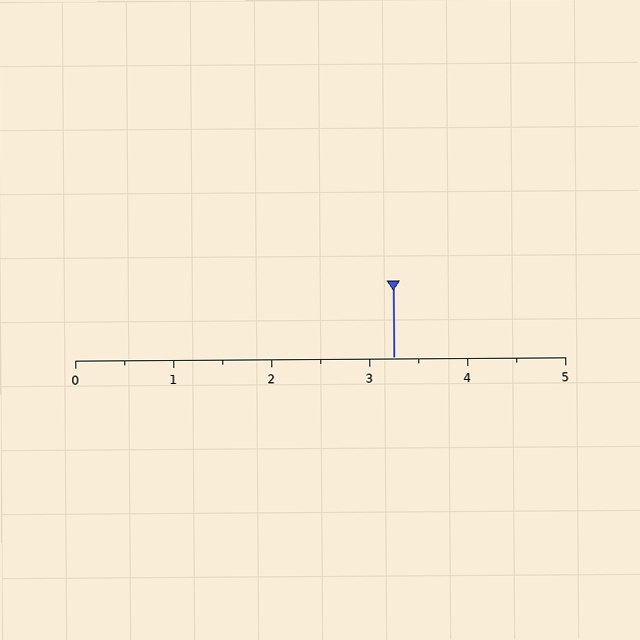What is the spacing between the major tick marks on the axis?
The major ticks are spaced 1 apart.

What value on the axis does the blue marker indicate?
The marker indicates approximately 3.2.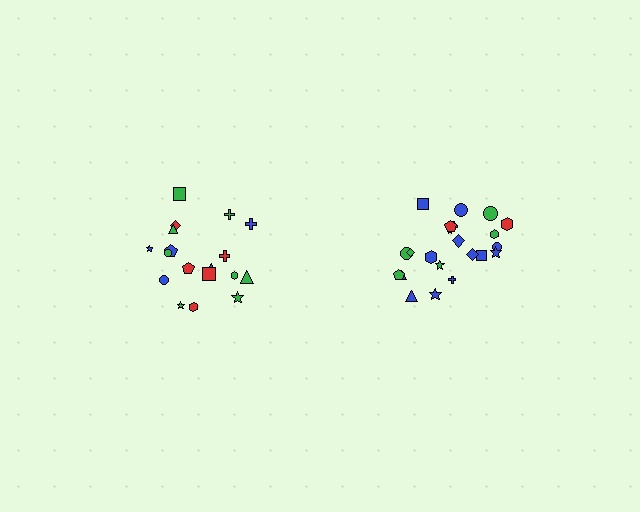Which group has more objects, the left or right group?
The right group.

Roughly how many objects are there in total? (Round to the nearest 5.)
Roughly 40 objects in total.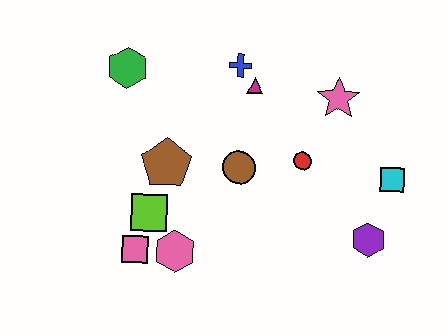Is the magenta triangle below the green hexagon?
Yes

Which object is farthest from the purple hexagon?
The green hexagon is farthest from the purple hexagon.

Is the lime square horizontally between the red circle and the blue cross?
No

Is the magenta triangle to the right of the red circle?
No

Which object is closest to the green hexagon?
The brown pentagon is closest to the green hexagon.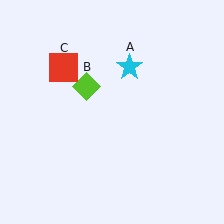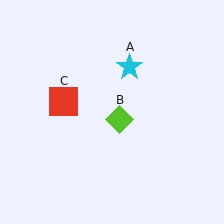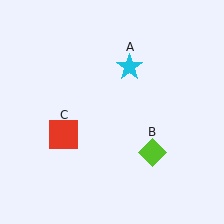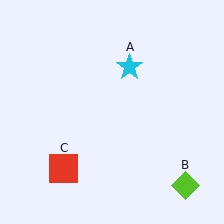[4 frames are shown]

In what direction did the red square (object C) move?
The red square (object C) moved down.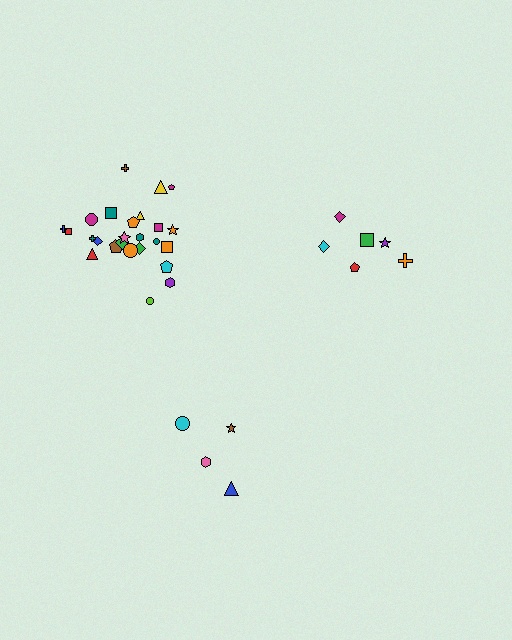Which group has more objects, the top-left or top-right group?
The top-left group.